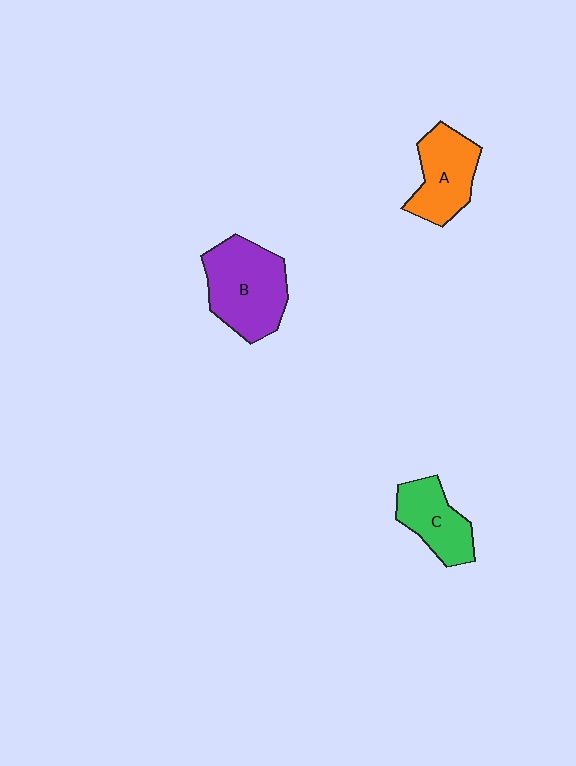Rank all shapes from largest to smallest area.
From largest to smallest: B (purple), A (orange), C (green).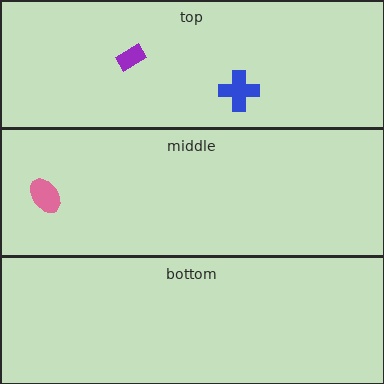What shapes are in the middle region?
The pink ellipse.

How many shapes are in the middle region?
1.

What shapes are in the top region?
The blue cross, the purple rectangle.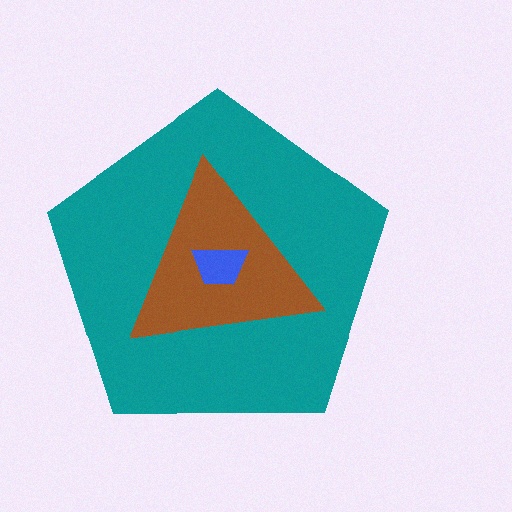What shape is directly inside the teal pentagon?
The brown triangle.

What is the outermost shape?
The teal pentagon.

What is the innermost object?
The blue trapezoid.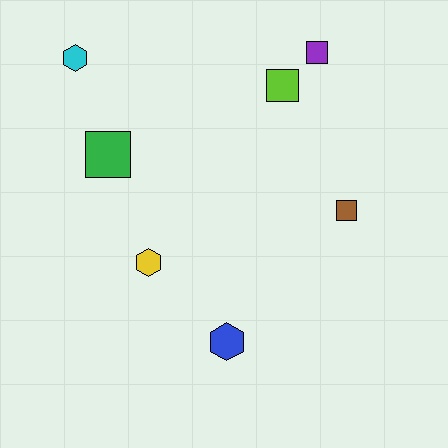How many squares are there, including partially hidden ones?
There are 4 squares.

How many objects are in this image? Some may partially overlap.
There are 7 objects.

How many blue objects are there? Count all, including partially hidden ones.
There is 1 blue object.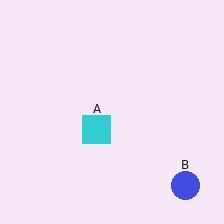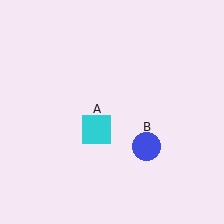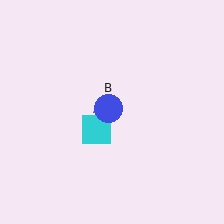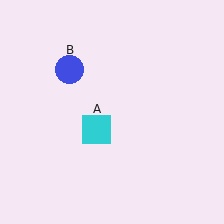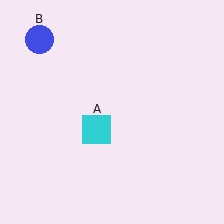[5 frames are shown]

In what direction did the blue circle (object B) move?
The blue circle (object B) moved up and to the left.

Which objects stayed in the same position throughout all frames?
Cyan square (object A) remained stationary.